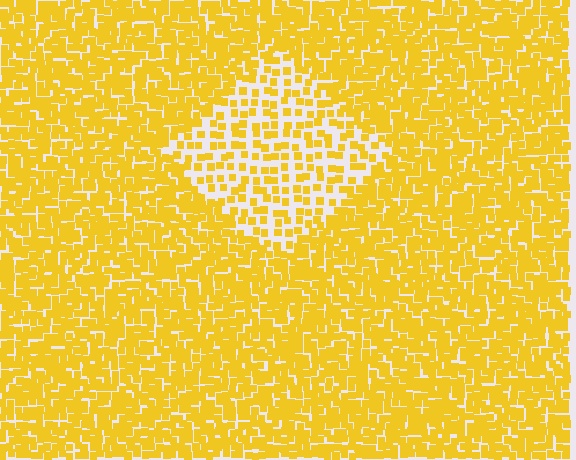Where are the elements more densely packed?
The elements are more densely packed outside the diamond boundary.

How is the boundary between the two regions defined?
The boundary is defined by a change in element density (approximately 2.1x ratio). All elements are the same color, size, and shape.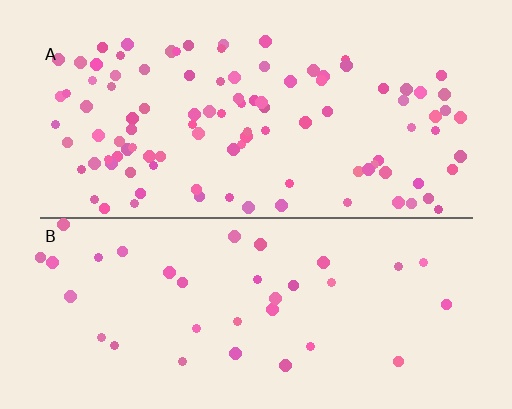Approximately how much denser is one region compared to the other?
Approximately 3.1× — region A over region B.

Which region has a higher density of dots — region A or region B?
A (the top).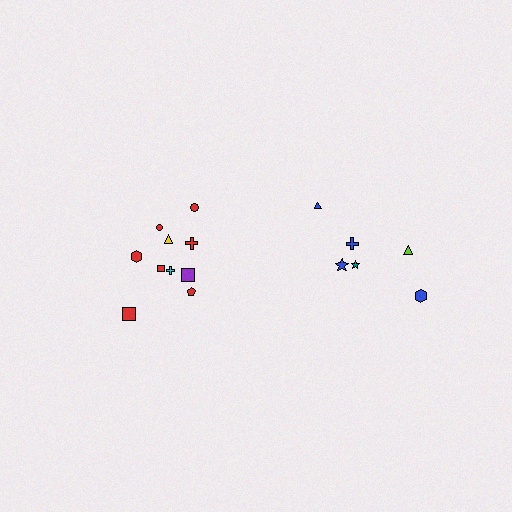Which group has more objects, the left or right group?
The left group.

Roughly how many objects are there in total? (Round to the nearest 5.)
Roughly 15 objects in total.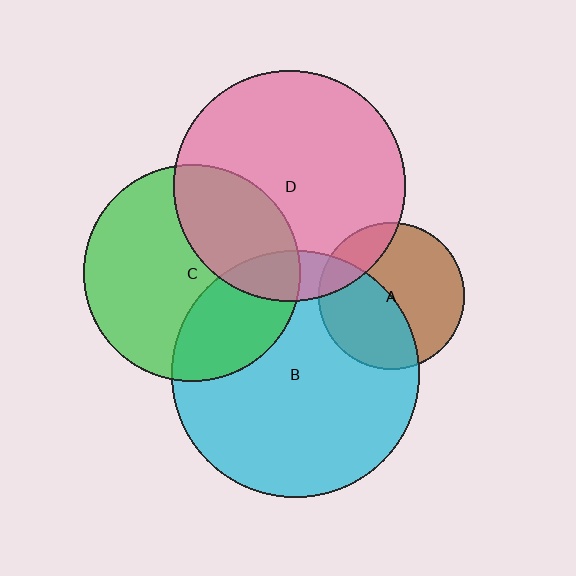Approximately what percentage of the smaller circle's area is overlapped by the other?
Approximately 45%.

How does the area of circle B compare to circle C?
Approximately 1.3 times.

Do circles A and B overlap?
Yes.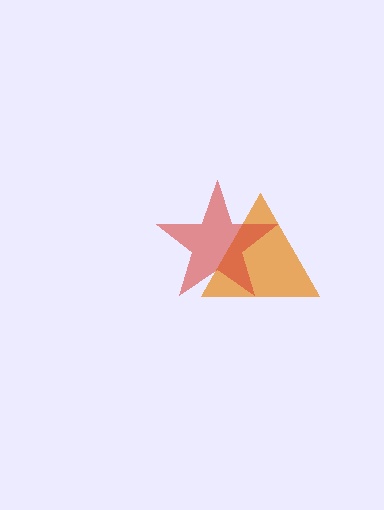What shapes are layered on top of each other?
The layered shapes are: an orange triangle, a red star.